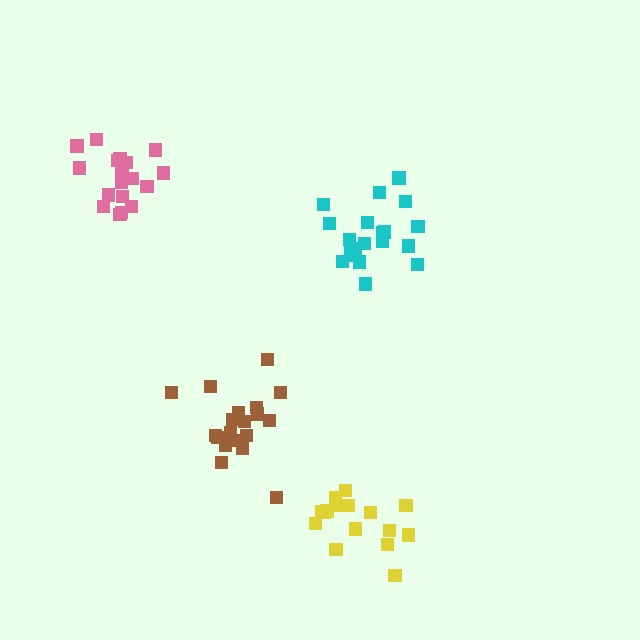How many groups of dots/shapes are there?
There are 4 groups.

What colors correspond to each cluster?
The clusters are colored: yellow, cyan, brown, pink.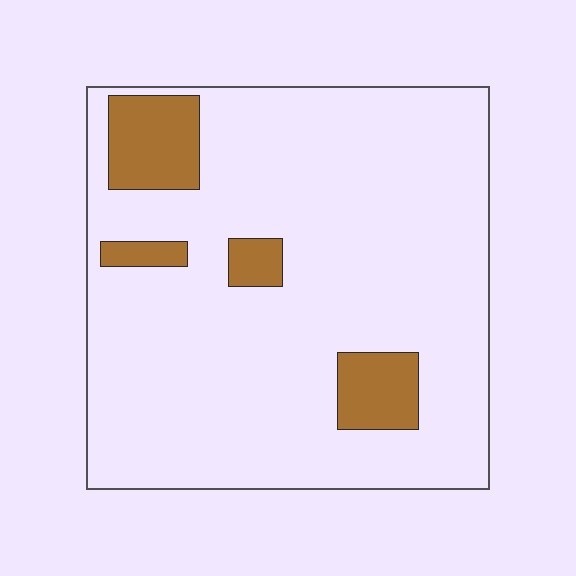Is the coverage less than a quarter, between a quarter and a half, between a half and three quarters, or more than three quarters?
Less than a quarter.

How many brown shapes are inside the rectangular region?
4.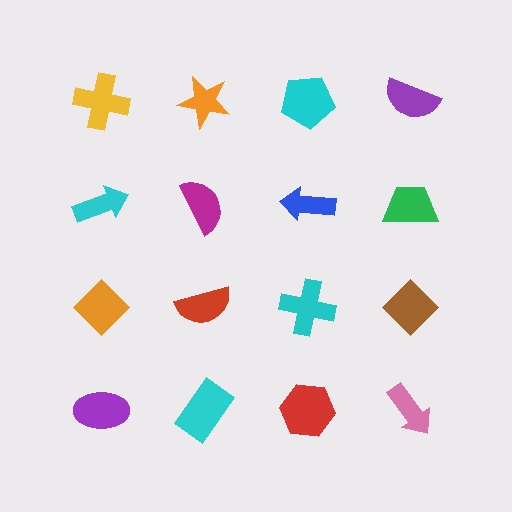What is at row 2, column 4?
A green trapezoid.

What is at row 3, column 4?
A brown diamond.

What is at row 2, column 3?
A blue arrow.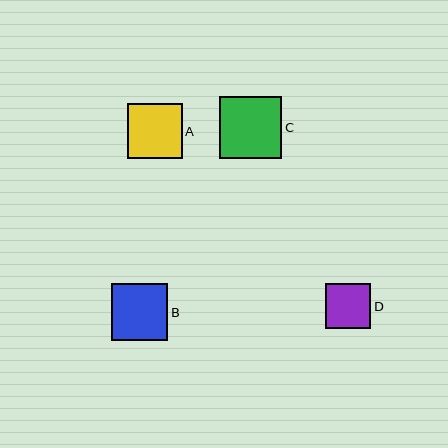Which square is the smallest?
Square D is the smallest with a size of approximately 46 pixels.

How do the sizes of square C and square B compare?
Square C and square B are approximately the same size.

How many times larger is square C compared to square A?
Square C is approximately 1.1 times the size of square A.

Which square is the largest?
Square C is the largest with a size of approximately 62 pixels.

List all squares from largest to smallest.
From largest to smallest: C, B, A, D.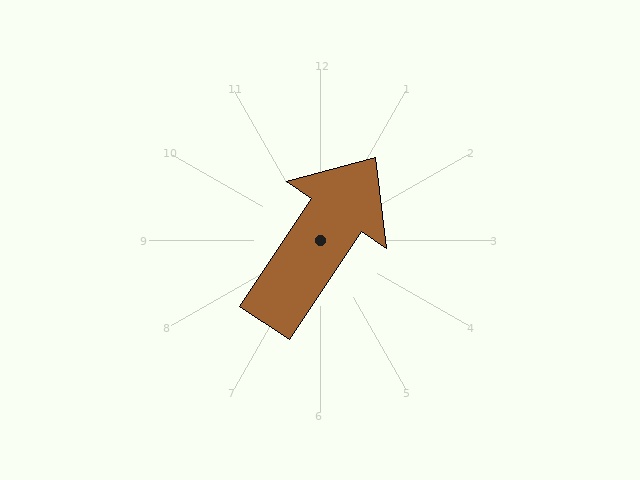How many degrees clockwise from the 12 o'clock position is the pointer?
Approximately 34 degrees.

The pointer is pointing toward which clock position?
Roughly 1 o'clock.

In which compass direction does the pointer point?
Northeast.